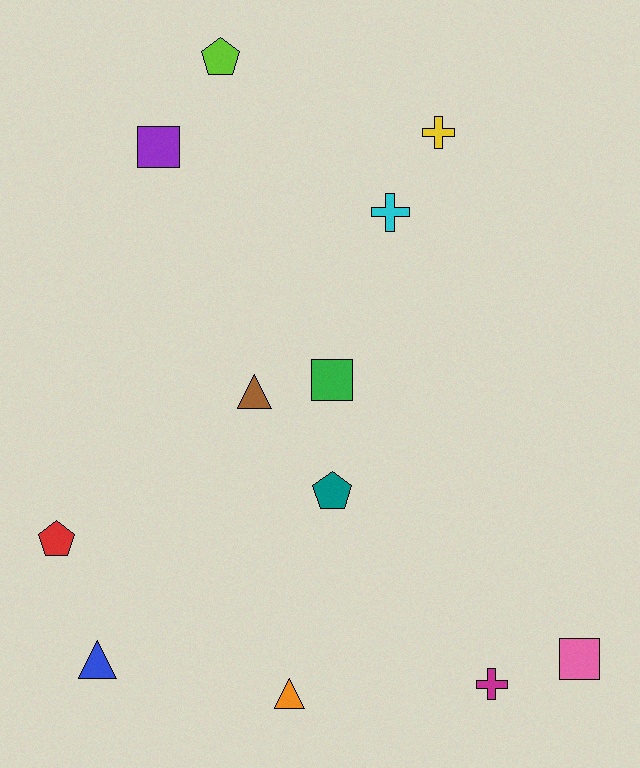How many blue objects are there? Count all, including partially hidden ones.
There is 1 blue object.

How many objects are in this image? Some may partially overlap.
There are 12 objects.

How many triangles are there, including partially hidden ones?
There are 3 triangles.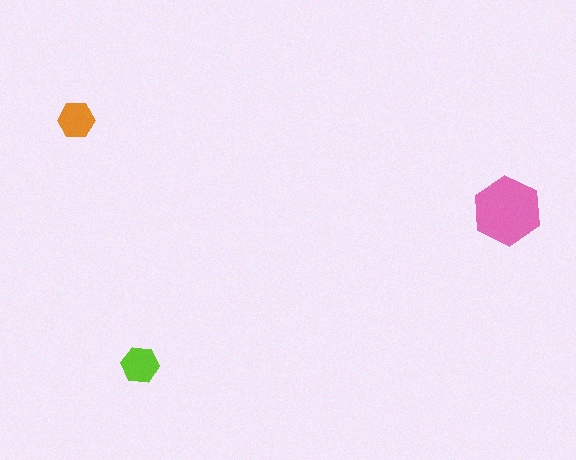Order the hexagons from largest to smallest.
the pink one, the lime one, the orange one.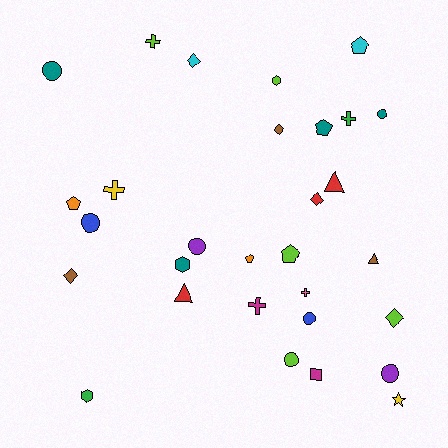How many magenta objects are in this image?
There are 2 magenta objects.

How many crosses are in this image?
There are 5 crosses.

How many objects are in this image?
There are 30 objects.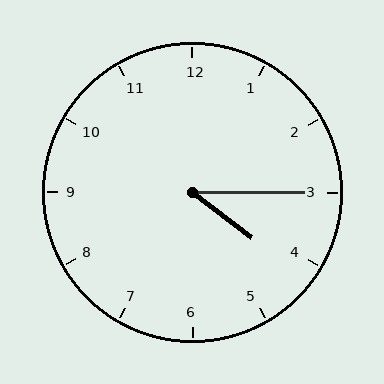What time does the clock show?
4:15.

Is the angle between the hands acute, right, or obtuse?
It is acute.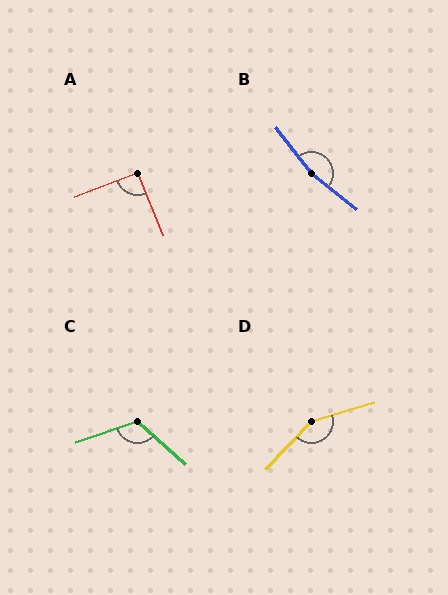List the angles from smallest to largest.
A (92°), C (119°), D (150°), B (165°).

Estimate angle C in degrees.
Approximately 119 degrees.